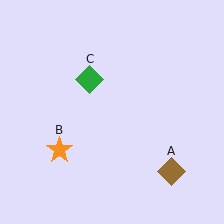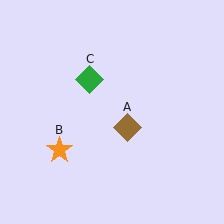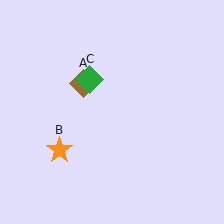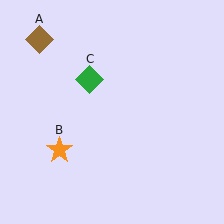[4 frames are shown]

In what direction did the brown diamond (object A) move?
The brown diamond (object A) moved up and to the left.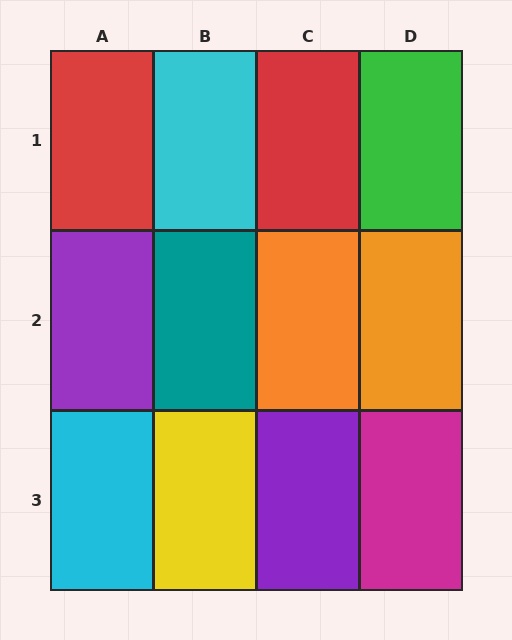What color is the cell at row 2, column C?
Orange.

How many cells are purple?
2 cells are purple.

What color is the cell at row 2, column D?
Orange.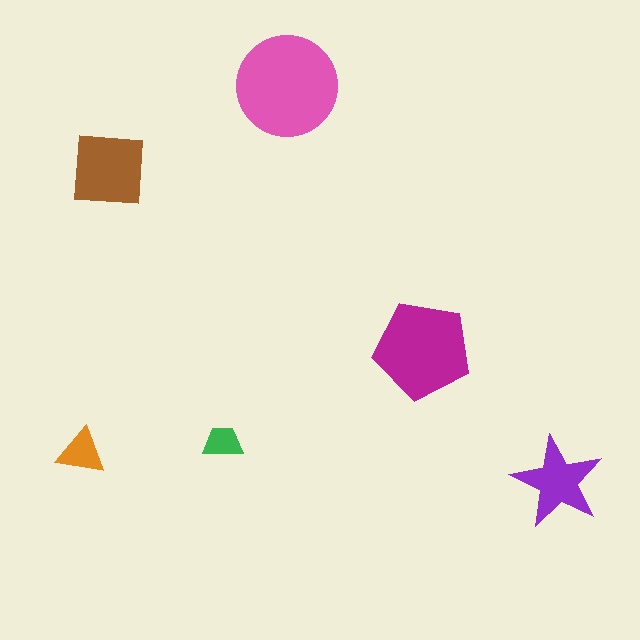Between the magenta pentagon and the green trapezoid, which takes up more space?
The magenta pentagon.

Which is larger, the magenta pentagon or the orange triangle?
The magenta pentagon.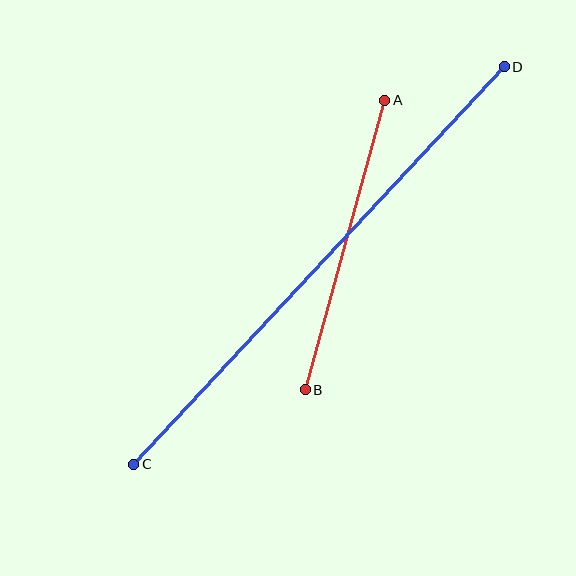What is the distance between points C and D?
The distance is approximately 543 pixels.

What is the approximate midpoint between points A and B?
The midpoint is at approximately (345, 245) pixels.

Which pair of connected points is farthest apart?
Points C and D are farthest apart.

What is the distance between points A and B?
The distance is approximately 300 pixels.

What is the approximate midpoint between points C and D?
The midpoint is at approximately (319, 265) pixels.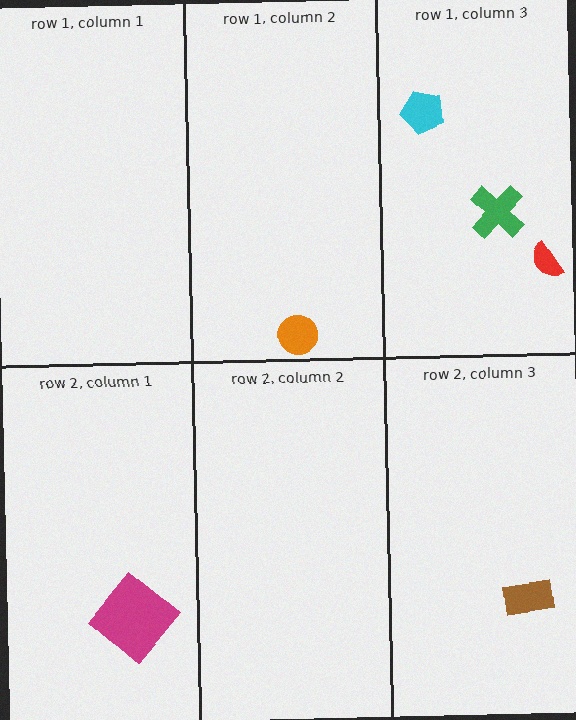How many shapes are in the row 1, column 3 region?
3.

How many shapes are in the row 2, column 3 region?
1.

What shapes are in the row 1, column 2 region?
The orange circle.